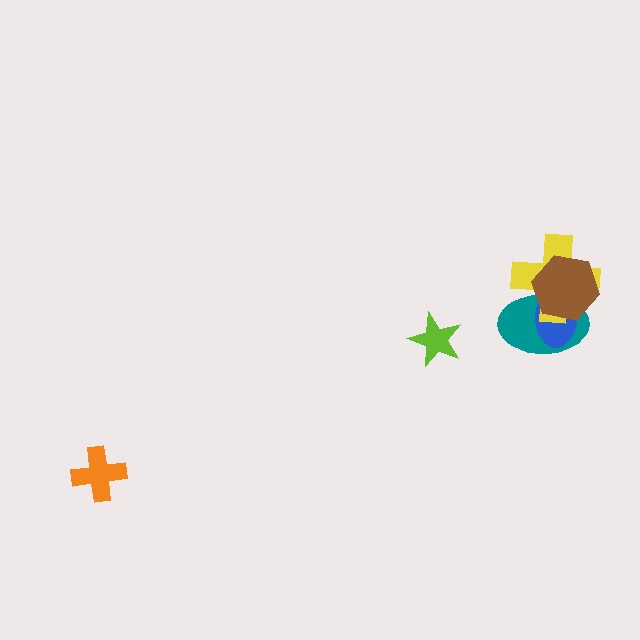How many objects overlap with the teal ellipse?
3 objects overlap with the teal ellipse.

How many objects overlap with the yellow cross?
3 objects overlap with the yellow cross.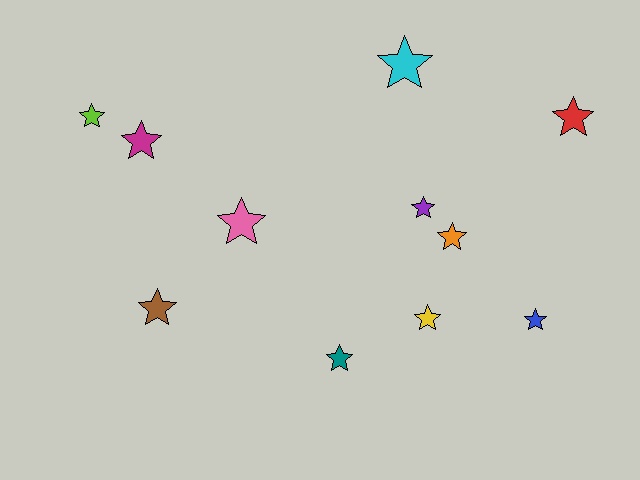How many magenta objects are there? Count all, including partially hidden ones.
There is 1 magenta object.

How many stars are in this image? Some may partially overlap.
There are 11 stars.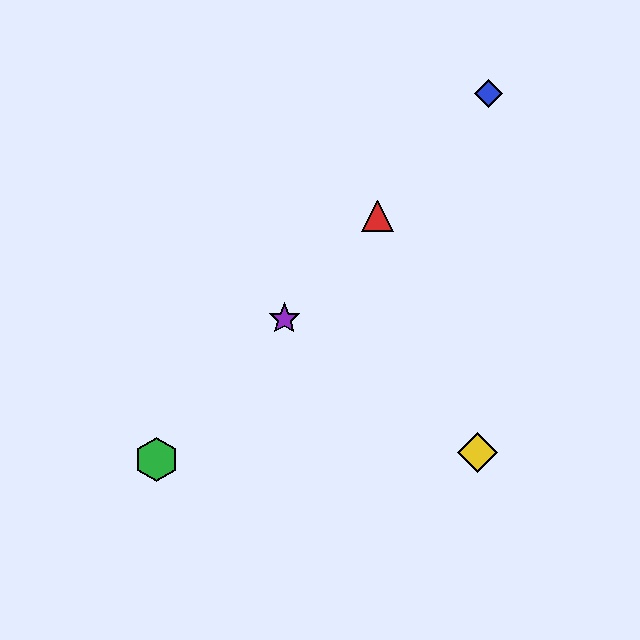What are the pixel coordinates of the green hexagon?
The green hexagon is at (157, 460).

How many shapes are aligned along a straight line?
4 shapes (the red triangle, the blue diamond, the green hexagon, the purple star) are aligned along a straight line.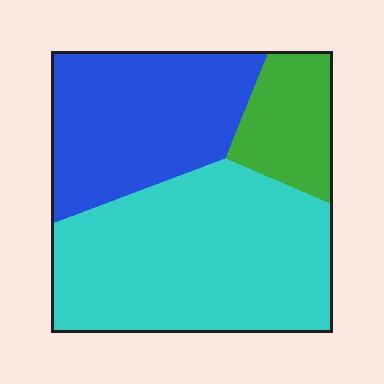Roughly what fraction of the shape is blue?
Blue takes up about one third (1/3) of the shape.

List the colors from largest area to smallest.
From largest to smallest: cyan, blue, green.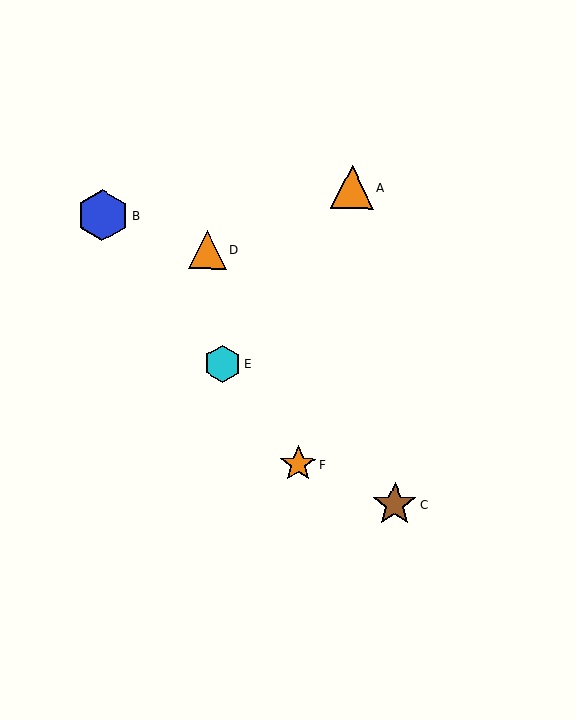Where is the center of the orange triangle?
The center of the orange triangle is at (352, 188).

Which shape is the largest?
The blue hexagon (labeled B) is the largest.